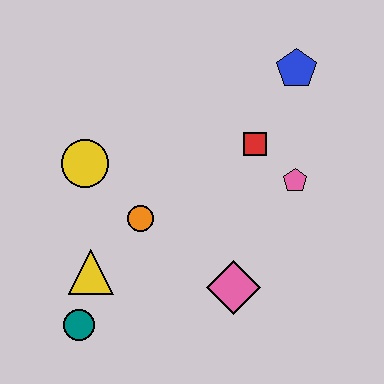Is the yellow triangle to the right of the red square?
No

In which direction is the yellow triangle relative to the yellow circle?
The yellow triangle is below the yellow circle.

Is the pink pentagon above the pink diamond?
Yes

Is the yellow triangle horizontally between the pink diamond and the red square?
No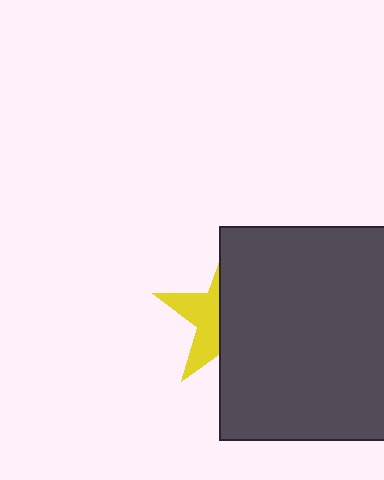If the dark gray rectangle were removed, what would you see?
You would see the complete yellow star.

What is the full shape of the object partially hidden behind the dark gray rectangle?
The partially hidden object is a yellow star.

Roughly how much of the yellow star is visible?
A small part of it is visible (roughly 39%).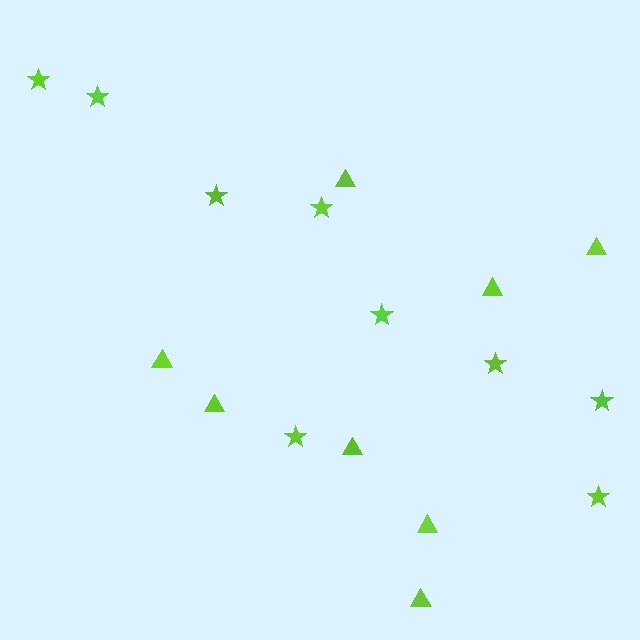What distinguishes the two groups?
There are 2 groups: one group of stars (9) and one group of triangles (8).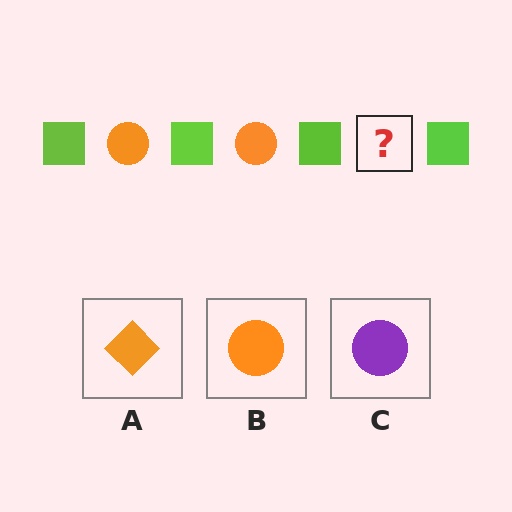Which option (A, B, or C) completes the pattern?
B.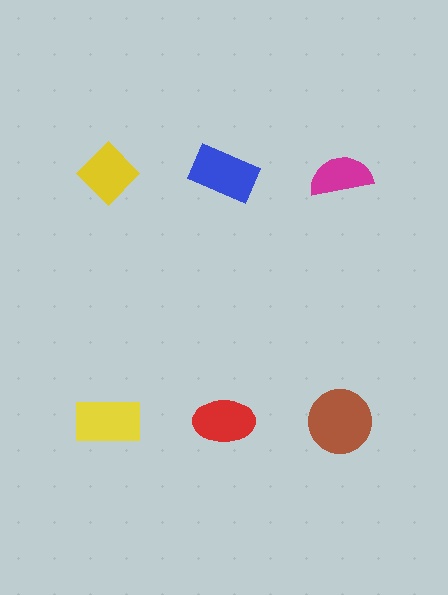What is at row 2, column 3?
A brown circle.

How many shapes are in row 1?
3 shapes.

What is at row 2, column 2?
A red ellipse.